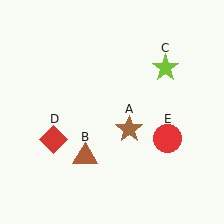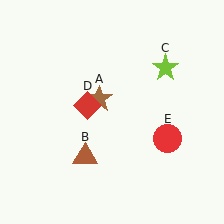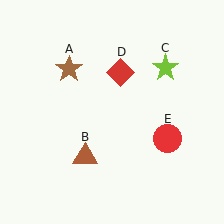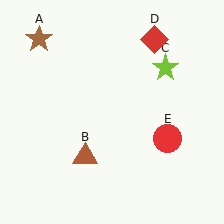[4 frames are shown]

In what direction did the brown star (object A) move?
The brown star (object A) moved up and to the left.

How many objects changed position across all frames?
2 objects changed position: brown star (object A), red diamond (object D).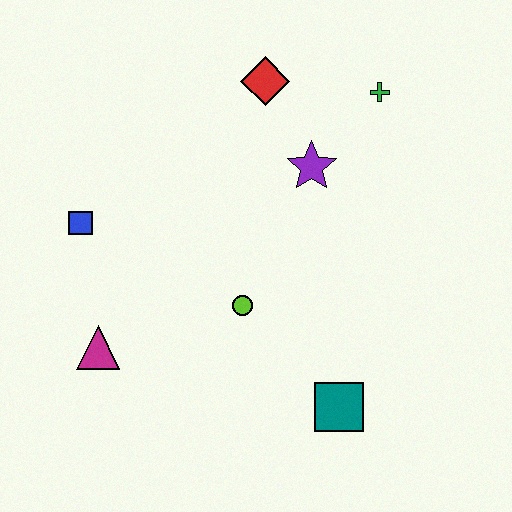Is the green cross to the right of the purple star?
Yes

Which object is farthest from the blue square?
The green cross is farthest from the blue square.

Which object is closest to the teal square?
The lime circle is closest to the teal square.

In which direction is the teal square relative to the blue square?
The teal square is to the right of the blue square.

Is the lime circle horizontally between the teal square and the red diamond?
No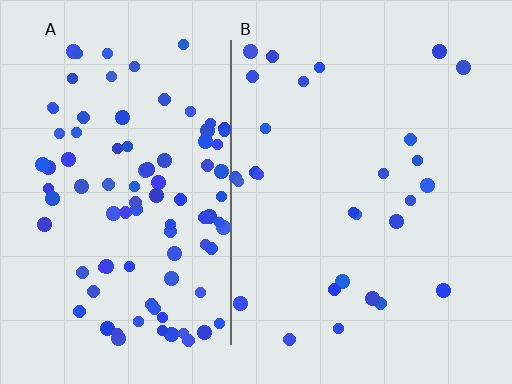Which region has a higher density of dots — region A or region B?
A (the left).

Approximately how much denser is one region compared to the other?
Approximately 3.5× — region A over region B.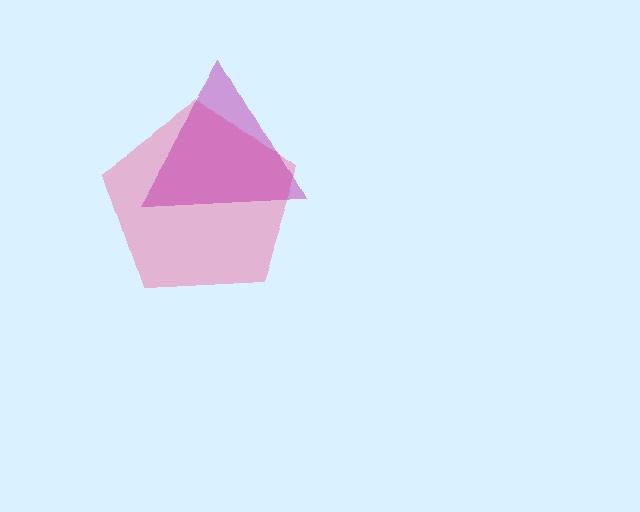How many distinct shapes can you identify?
There are 2 distinct shapes: a pink pentagon, a magenta triangle.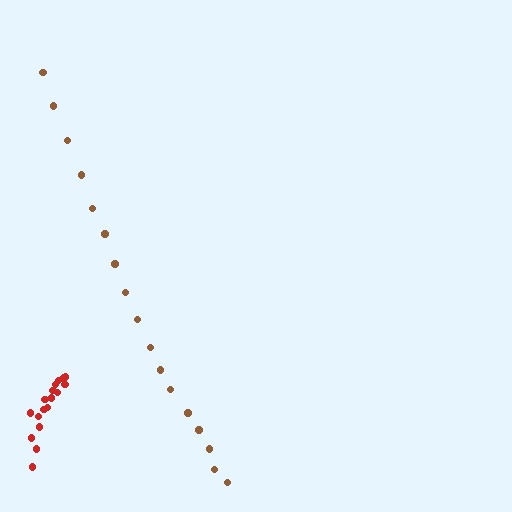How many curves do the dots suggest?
There are 2 distinct paths.